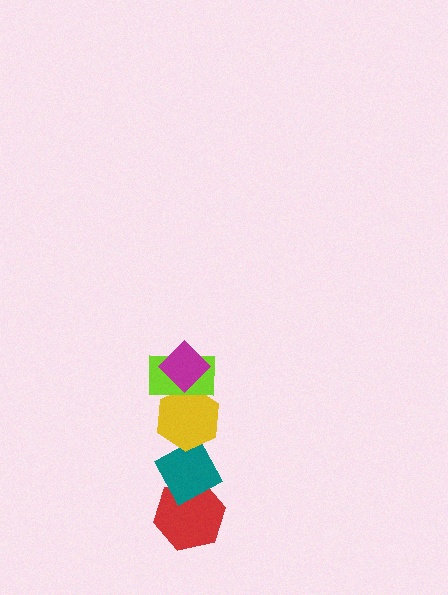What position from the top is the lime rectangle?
The lime rectangle is 2nd from the top.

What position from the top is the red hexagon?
The red hexagon is 5th from the top.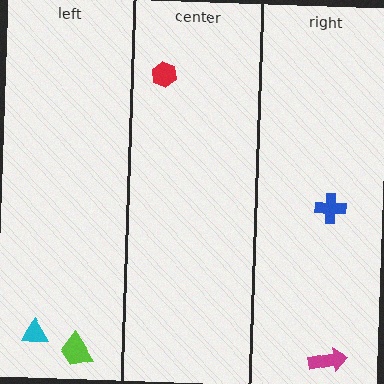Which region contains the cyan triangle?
The left region.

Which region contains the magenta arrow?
The right region.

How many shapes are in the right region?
2.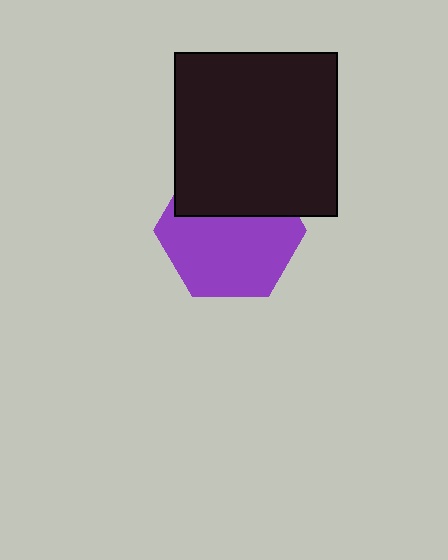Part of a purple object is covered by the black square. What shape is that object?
It is a hexagon.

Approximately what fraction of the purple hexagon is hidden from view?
Roughly 37% of the purple hexagon is hidden behind the black square.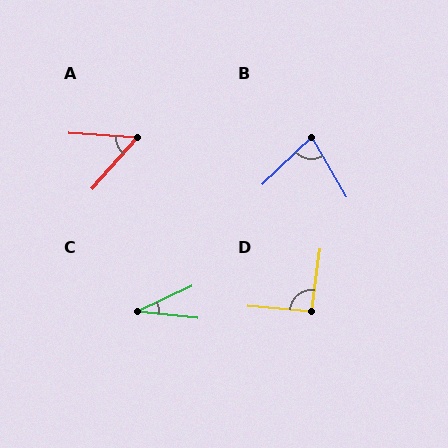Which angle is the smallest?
C, at approximately 31 degrees.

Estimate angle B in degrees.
Approximately 77 degrees.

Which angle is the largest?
D, at approximately 93 degrees.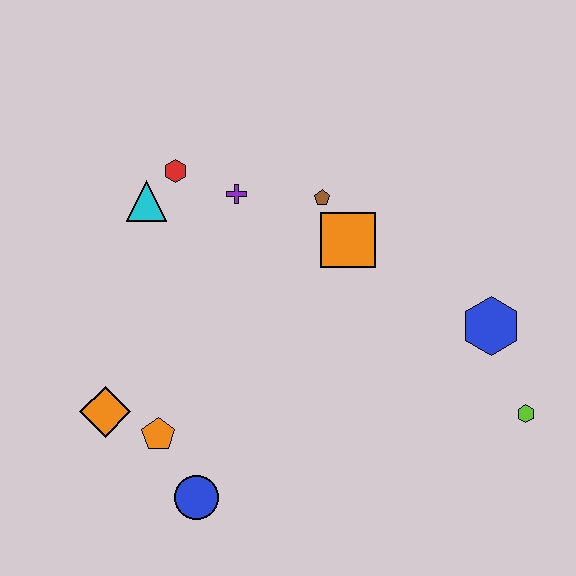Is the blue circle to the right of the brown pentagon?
No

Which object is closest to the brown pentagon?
The orange square is closest to the brown pentagon.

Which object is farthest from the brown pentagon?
The blue circle is farthest from the brown pentagon.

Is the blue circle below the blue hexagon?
Yes